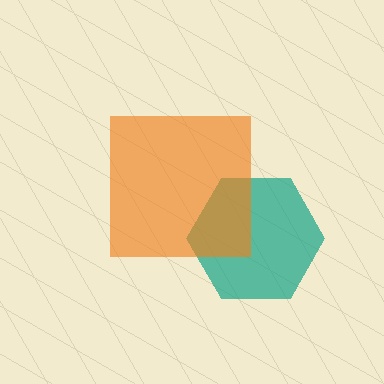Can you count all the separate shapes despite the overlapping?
Yes, there are 2 separate shapes.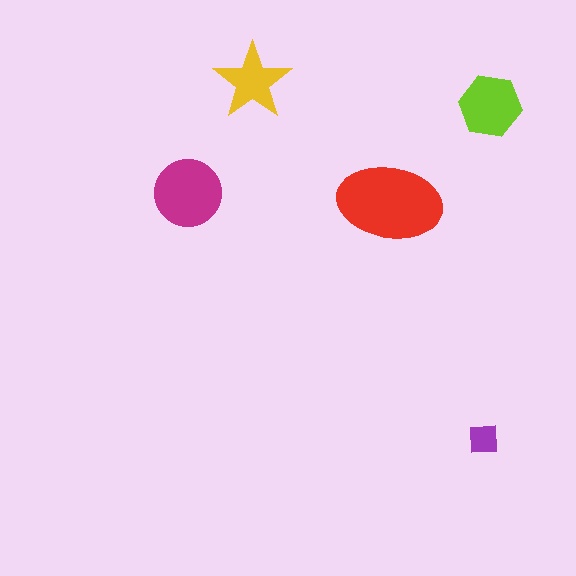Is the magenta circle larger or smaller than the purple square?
Larger.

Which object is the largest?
The red ellipse.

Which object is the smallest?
The purple square.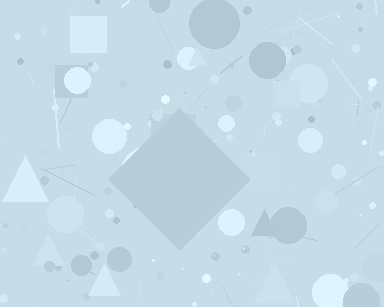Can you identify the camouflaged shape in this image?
The camouflaged shape is a diamond.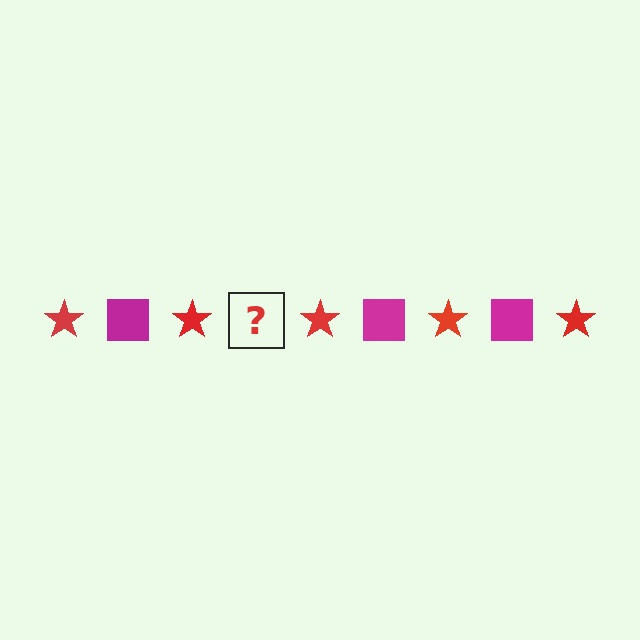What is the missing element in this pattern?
The missing element is a magenta square.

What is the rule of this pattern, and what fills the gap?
The rule is that the pattern alternates between red star and magenta square. The gap should be filled with a magenta square.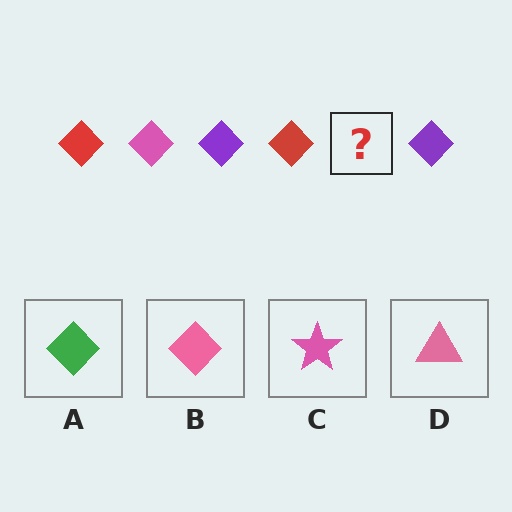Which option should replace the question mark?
Option B.